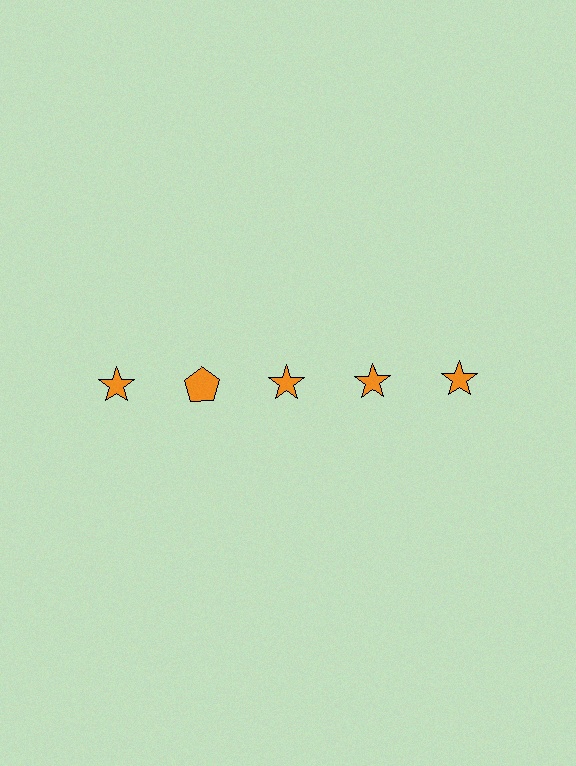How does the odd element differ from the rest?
It has a different shape: pentagon instead of star.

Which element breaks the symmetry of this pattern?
The orange pentagon in the top row, second from left column breaks the symmetry. All other shapes are orange stars.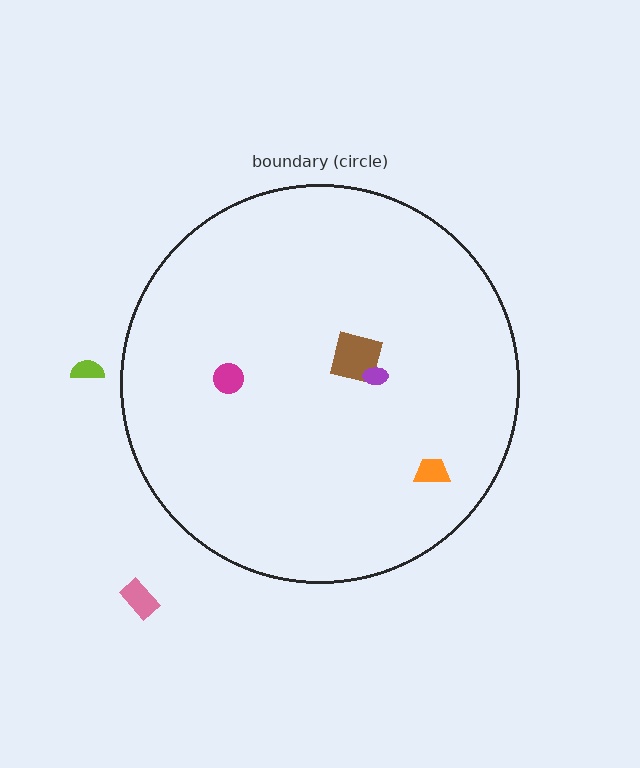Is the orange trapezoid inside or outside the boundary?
Inside.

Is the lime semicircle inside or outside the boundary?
Outside.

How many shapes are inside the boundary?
4 inside, 2 outside.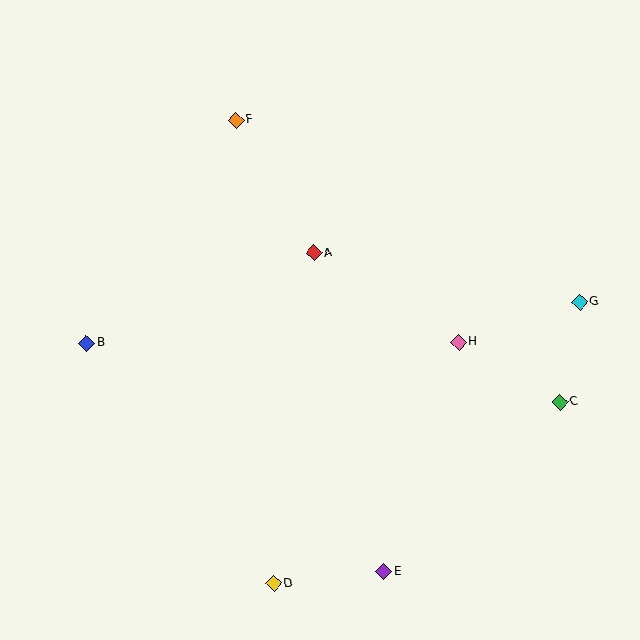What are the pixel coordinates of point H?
Point H is at (458, 342).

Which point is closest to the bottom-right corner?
Point C is closest to the bottom-right corner.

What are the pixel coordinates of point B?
Point B is at (87, 343).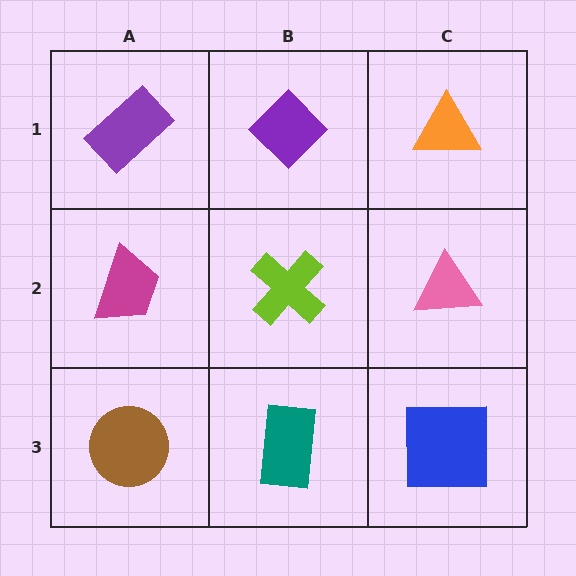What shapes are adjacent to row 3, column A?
A magenta trapezoid (row 2, column A), a teal rectangle (row 3, column B).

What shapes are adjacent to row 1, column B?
A lime cross (row 2, column B), a purple rectangle (row 1, column A), an orange triangle (row 1, column C).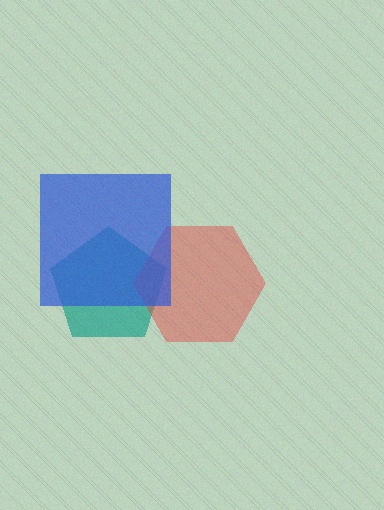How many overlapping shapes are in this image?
There are 3 overlapping shapes in the image.